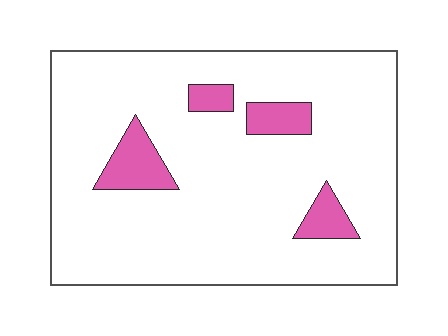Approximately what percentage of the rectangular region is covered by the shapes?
Approximately 10%.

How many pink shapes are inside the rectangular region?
4.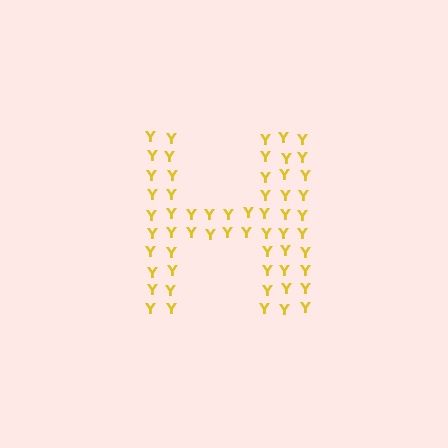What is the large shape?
The large shape is the letter H.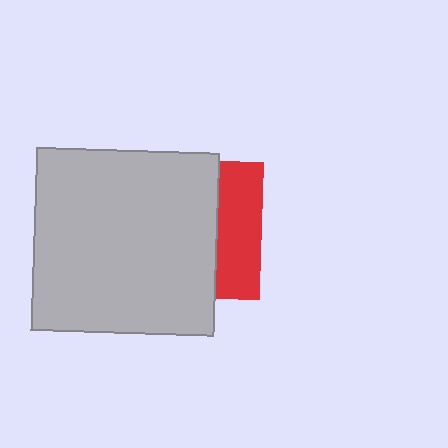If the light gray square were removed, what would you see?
You would see the complete red square.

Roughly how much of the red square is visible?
A small part of it is visible (roughly 32%).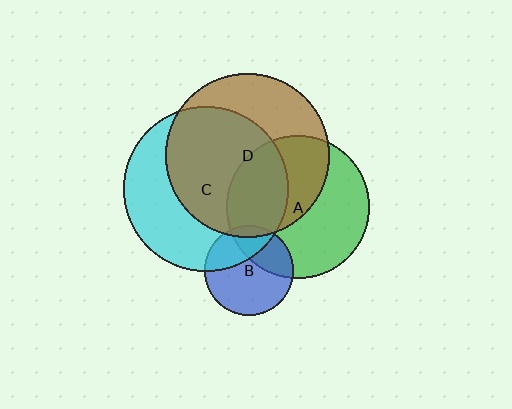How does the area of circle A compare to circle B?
Approximately 2.6 times.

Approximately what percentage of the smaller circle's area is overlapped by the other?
Approximately 30%.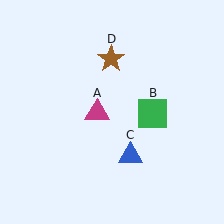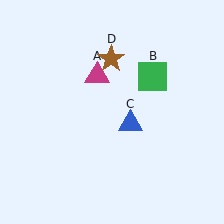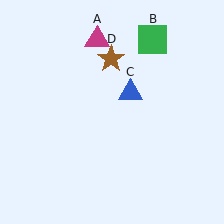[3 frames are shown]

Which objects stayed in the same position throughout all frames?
Brown star (object D) remained stationary.